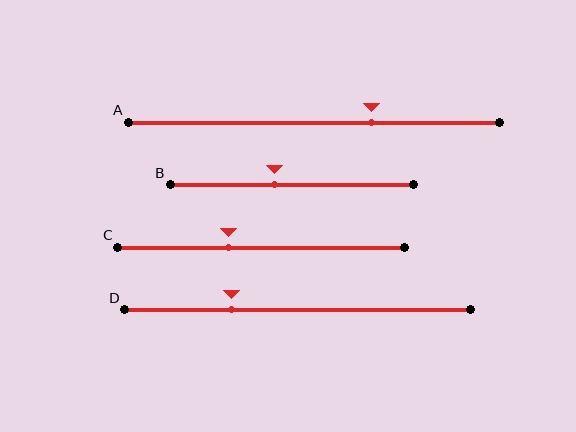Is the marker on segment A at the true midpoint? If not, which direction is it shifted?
No, the marker on segment A is shifted to the right by about 16% of the segment length.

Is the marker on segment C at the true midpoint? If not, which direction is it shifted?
No, the marker on segment C is shifted to the left by about 11% of the segment length.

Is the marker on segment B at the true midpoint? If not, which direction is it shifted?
No, the marker on segment B is shifted to the left by about 7% of the segment length.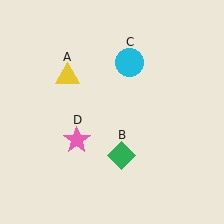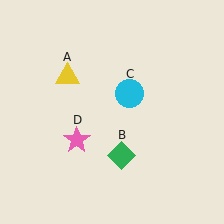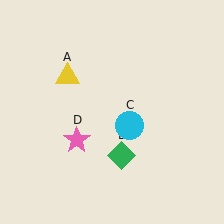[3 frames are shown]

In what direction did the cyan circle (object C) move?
The cyan circle (object C) moved down.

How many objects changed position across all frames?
1 object changed position: cyan circle (object C).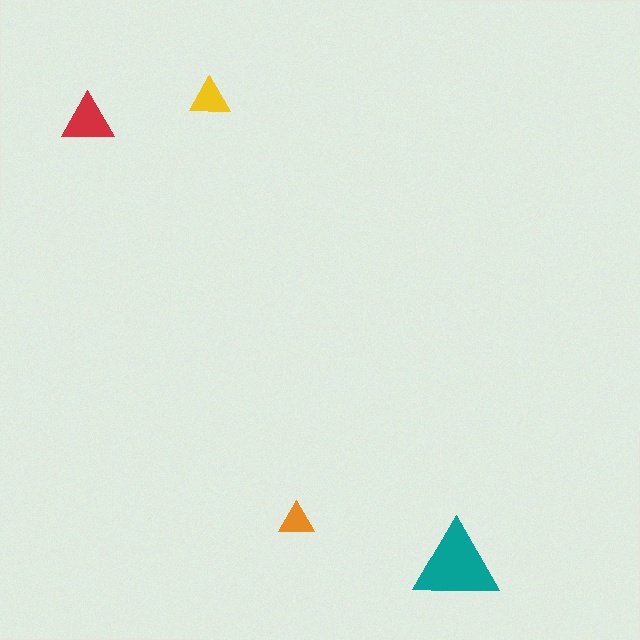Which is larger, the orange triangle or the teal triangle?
The teal one.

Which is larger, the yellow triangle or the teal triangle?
The teal one.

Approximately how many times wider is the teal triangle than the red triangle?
About 1.5 times wider.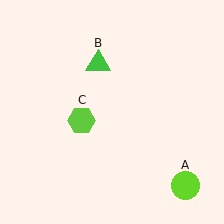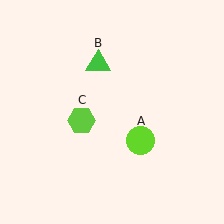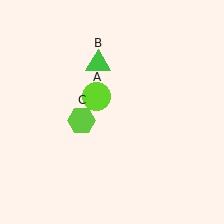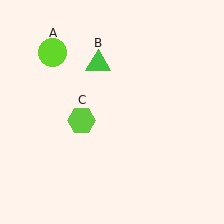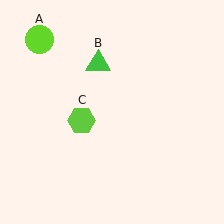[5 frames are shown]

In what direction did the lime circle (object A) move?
The lime circle (object A) moved up and to the left.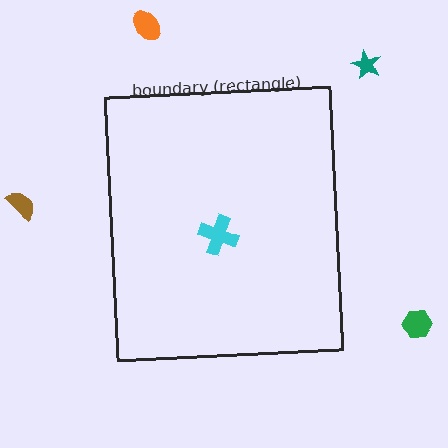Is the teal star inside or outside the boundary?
Outside.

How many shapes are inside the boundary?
1 inside, 4 outside.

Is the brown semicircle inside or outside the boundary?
Outside.